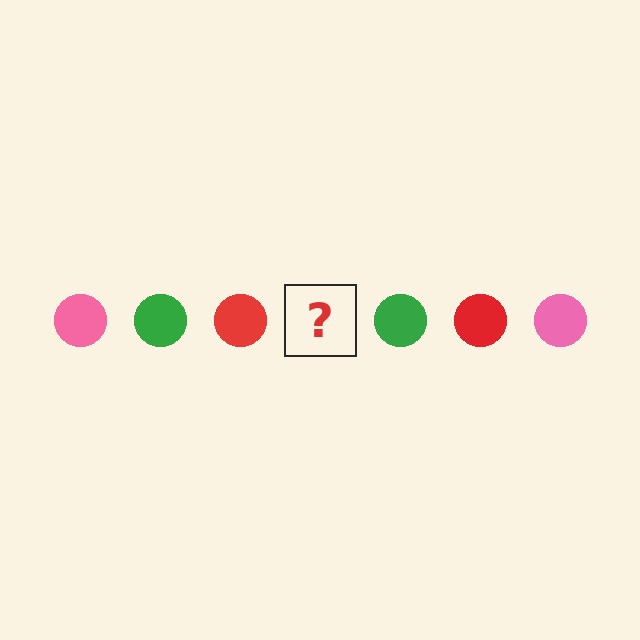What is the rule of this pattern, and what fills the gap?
The rule is that the pattern cycles through pink, green, red circles. The gap should be filled with a pink circle.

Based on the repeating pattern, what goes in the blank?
The blank should be a pink circle.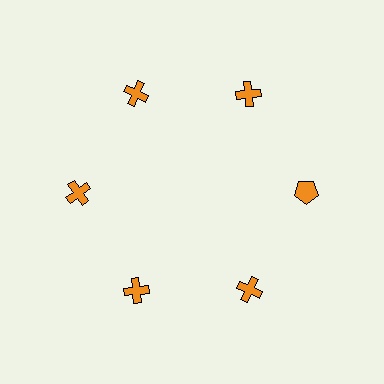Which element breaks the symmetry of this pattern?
The orange pentagon at roughly the 3 o'clock position breaks the symmetry. All other shapes are orange crosses.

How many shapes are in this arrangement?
There are 6 shapes arranged in a ring pattern.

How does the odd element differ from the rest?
It has a different shape: pentagon instead of cross.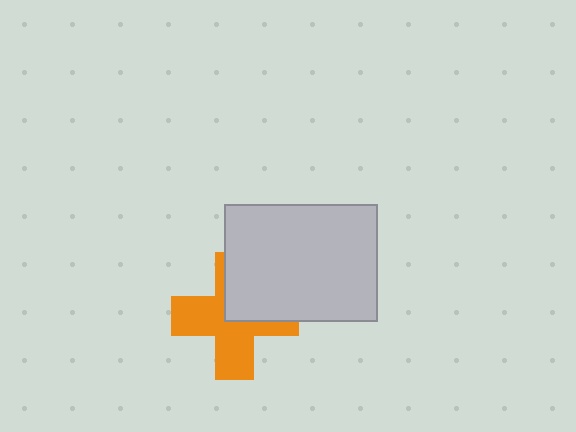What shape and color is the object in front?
The object in front is a light gray rectangle.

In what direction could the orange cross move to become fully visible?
The orange cross could move toward the lower-left. That would shift it out from behind the light gray rectangle entirely.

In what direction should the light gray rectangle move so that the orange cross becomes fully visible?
The light gray rectangle should move toward the upper-right. That is the shortest direction to clear the overlap and leave the orange cross fully visible.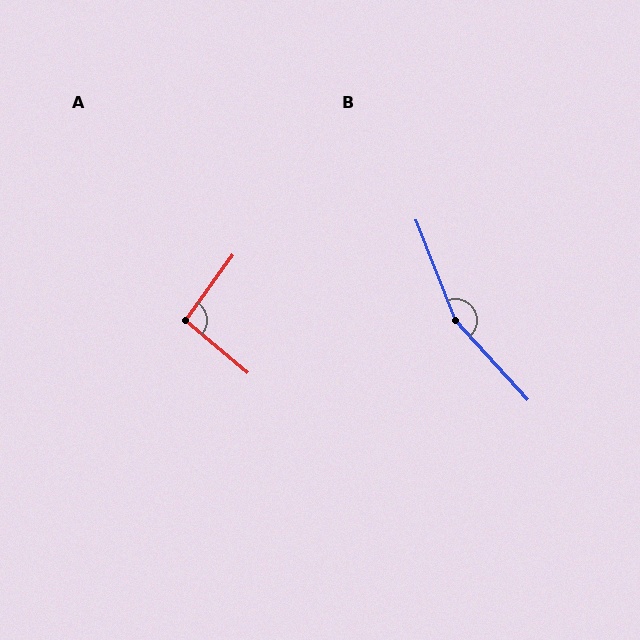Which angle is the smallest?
A, at approximately 94 degrees.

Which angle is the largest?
B, at approximately 159 degrees.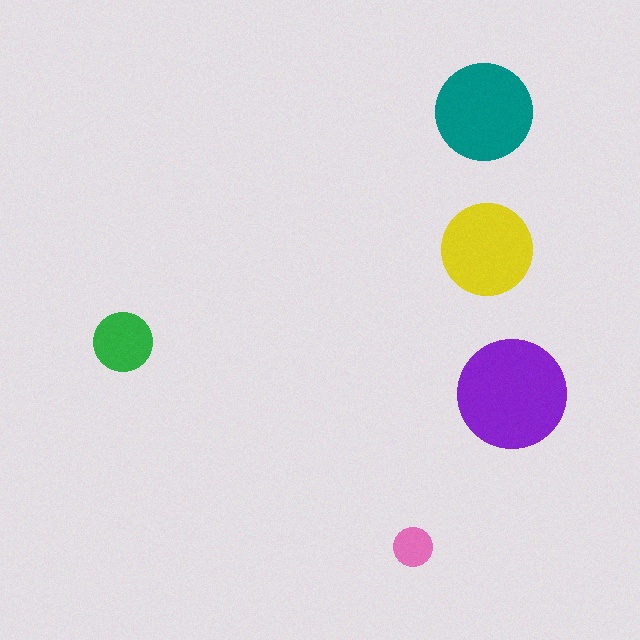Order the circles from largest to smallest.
the purple one, the teal one, the yellow one, the green one, the pink one.